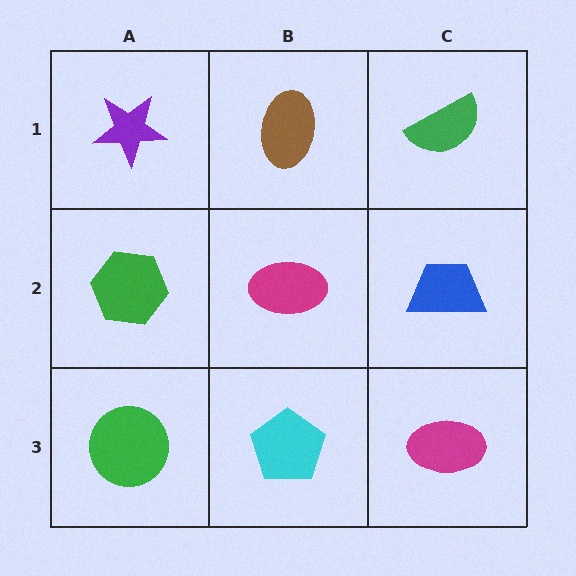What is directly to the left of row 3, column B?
A green circle.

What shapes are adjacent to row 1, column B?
A magenta ellipse (row 2, column B), a purple star (row 1, column A), a green semicircle (row 1, column C).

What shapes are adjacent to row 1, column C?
A blue trapezoid (row 2, column C), a brown ellipse (row 1, column B).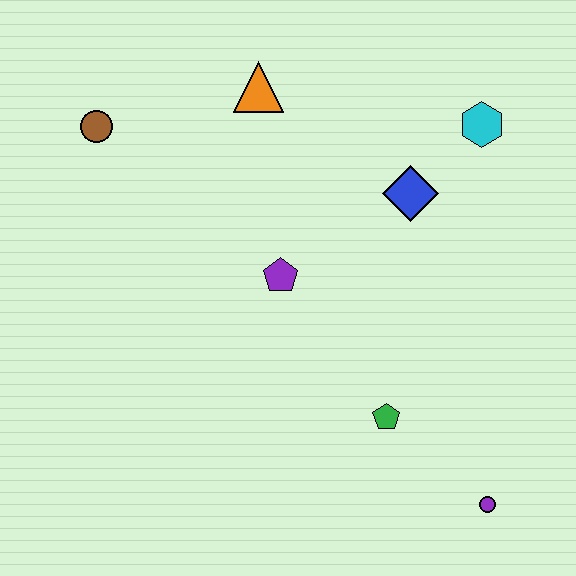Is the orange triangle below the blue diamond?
No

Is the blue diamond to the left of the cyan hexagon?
Yes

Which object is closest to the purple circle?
The green pentagon is closest to the purple circle.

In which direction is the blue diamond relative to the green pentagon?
The blue diamond is above the green pentagon.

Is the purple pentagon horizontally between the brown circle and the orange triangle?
No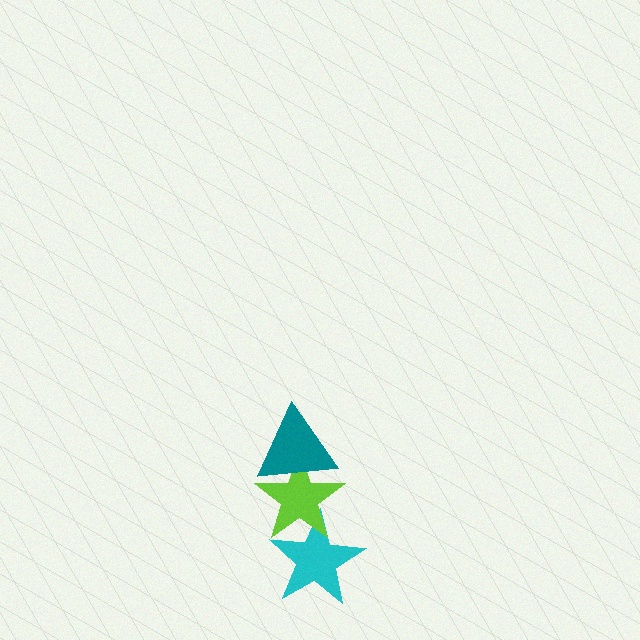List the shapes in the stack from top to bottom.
From top to bottom: the teal triangle, the lime star, the cyan star.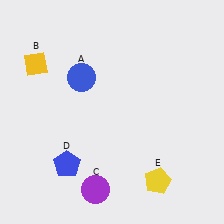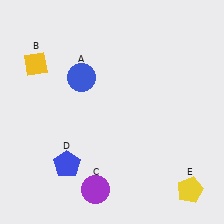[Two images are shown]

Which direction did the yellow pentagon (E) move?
The yellow pentagon (E) moved right.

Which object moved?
The yellow pentagon (E) moved right.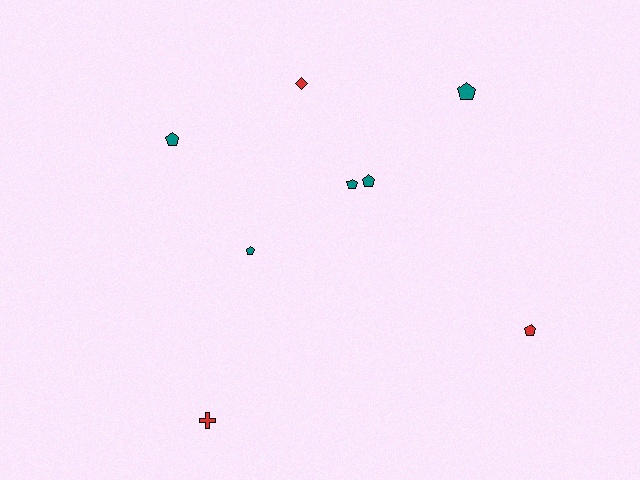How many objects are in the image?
There are 8 objects.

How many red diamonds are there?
There is 1 red diamond.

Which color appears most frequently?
Teal, with 5 objects.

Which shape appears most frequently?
Pentagon, with 6 objects.